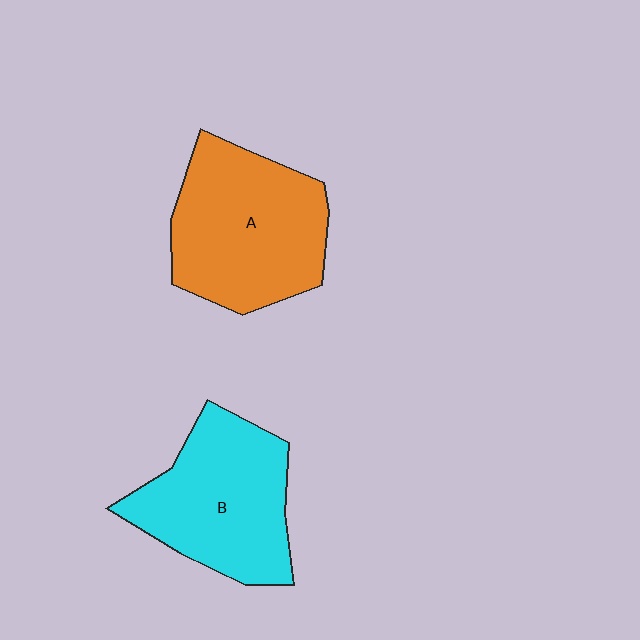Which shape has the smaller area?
Shape B (cyan).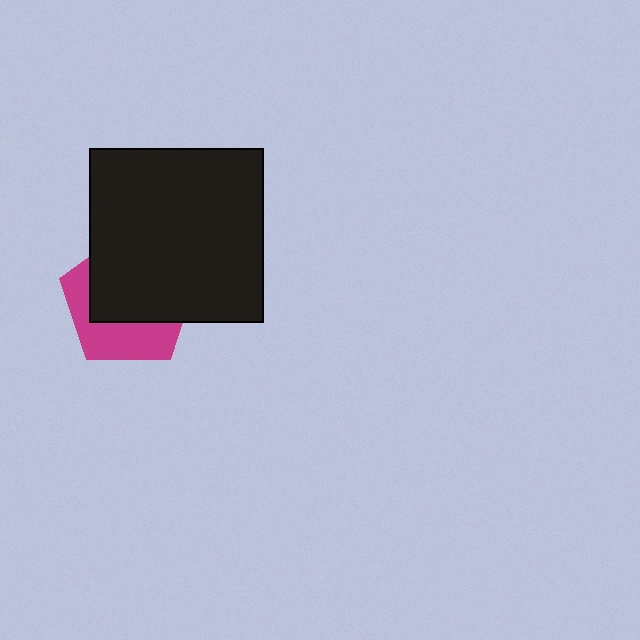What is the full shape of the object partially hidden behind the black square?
The partially hidden object is a magenta pentagon.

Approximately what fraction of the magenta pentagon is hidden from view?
Roughly 61% of the magenta pentagon is hidden behind the black square.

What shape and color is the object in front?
The object in front is a black square.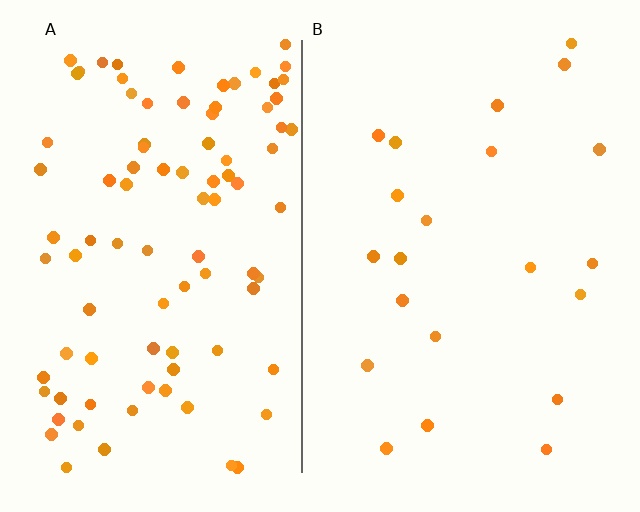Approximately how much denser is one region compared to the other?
Approximately 4.2× — region A over region B.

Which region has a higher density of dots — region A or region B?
A (the left).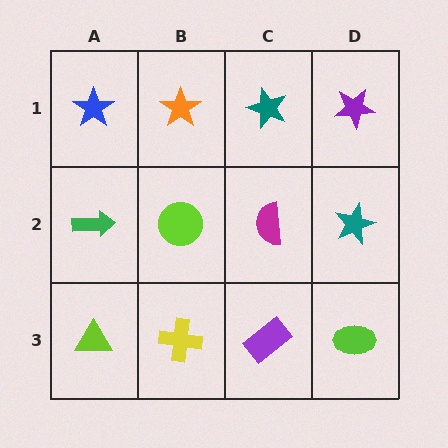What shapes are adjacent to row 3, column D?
A teal star (row 2, column D), a purple rectangle (row 3, column C).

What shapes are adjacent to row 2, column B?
An orange star (row 1, column B), a yellow cross (row 3, column B), a green arrow (row 2, column A), a magenta semicircle (row 2, column C).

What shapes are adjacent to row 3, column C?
A magenta semicircle (row 2, column C), a yellow cross (row 3, column B), a lime ellipse (row 3, column D).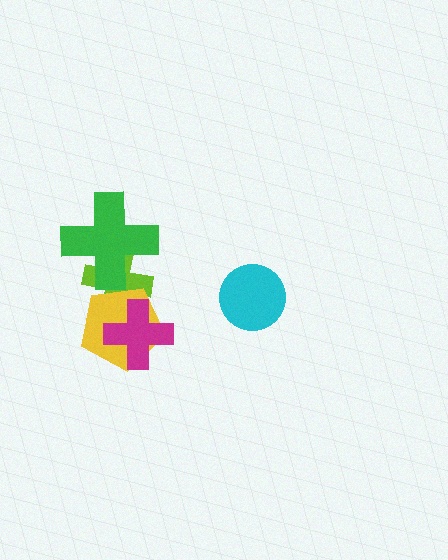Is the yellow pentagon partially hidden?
Yes, it is partially covered by another shape.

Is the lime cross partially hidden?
Yes, it is partially covered by another shape.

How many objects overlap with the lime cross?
3 objects overlap with the lime cross.